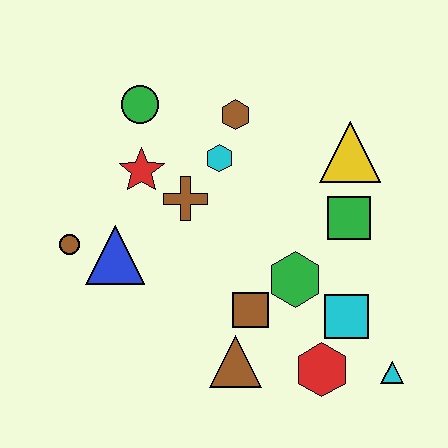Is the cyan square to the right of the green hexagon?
Yes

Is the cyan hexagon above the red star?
Yes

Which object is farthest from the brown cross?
The cyan triangle is farthest from the brown cross.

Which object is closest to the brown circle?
The blue triangle is closest to the brown circle.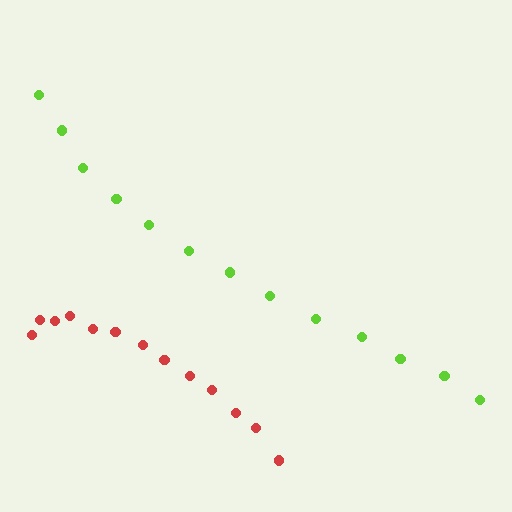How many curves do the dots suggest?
There are 2 distinct paths.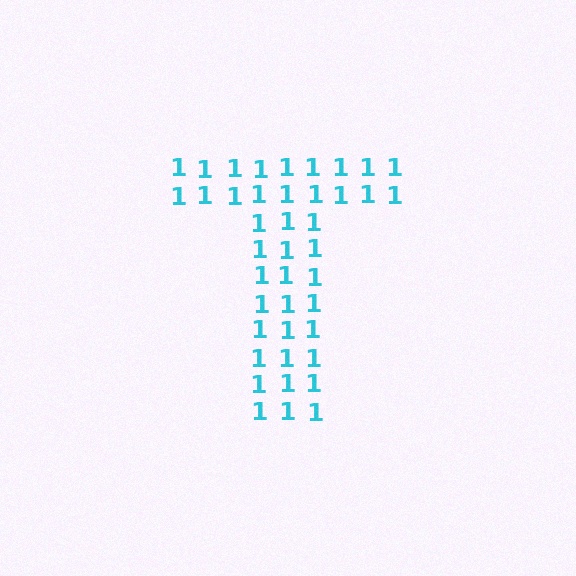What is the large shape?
The large shape is the letter T.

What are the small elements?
The small elements are digit 1's.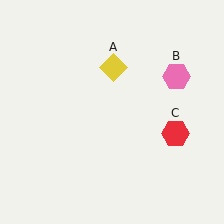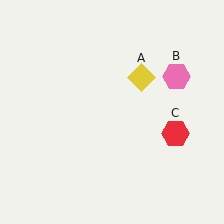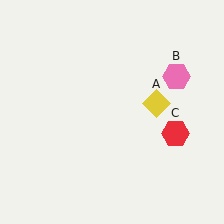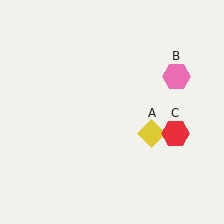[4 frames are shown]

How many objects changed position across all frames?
1 object changed position: yellow diamond (object A).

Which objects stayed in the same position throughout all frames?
Pink hexagon (object B) and red hexagon (object C) remained stationary.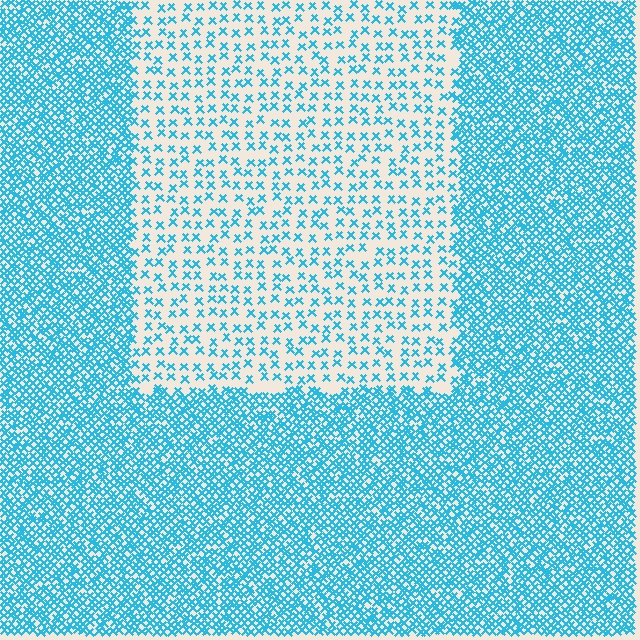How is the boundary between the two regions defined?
The boundary is defined by a change in element density (approximately 3.1x ratio). All elements are the same color, size, and shape.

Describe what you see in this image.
The image contains small cyan elements arranged at two different densities. A rectangle-shaped region is visible where the elements are less densely packed than the surrounding area.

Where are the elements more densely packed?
The elements are more densely packed outside the rectangle boundary.